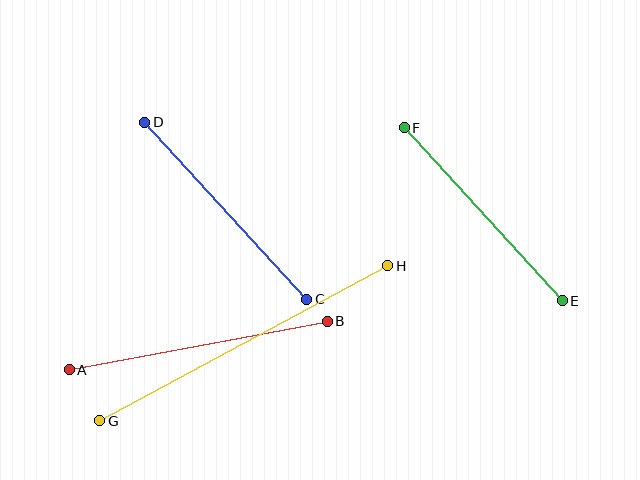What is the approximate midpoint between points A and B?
The midpoint is at approximately (198, 345) pixels.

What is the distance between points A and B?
The distance is approximately 263 pixels.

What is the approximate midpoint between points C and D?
The midpoint is at approximately (226, 211) pixels.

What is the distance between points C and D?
The distance is approximately 240 pixels.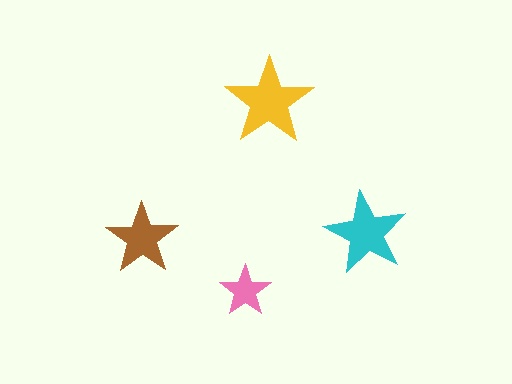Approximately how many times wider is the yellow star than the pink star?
About 1.5 times wider.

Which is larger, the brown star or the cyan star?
The cyan one.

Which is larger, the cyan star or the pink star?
The cyan one.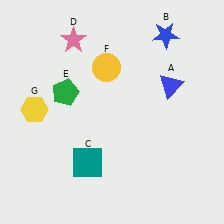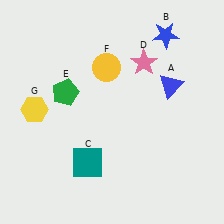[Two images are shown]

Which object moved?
The pink star (D) moved right.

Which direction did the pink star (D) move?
The pink star (D) moved right.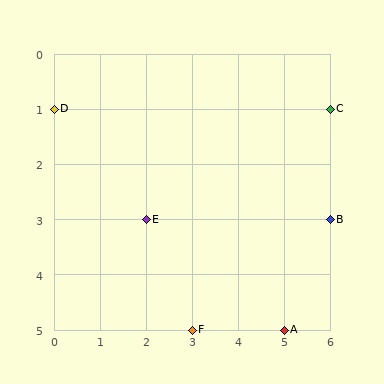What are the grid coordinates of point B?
Point B is at grid coordinates (6, 3).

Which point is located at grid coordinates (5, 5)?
Point A is at (5, 5).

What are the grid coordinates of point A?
Point A is at grid coordinates (5, 5).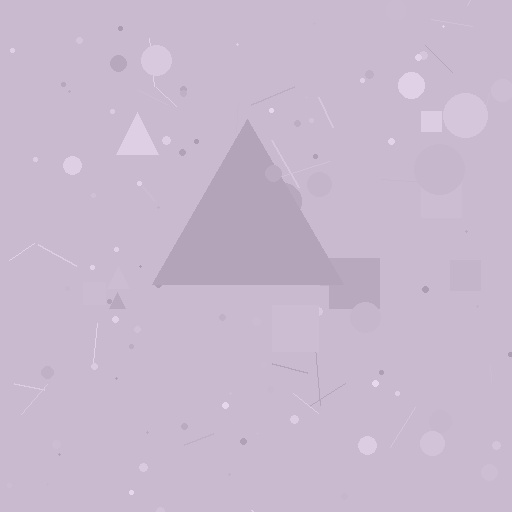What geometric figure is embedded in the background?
A triangle is embedded in the background.